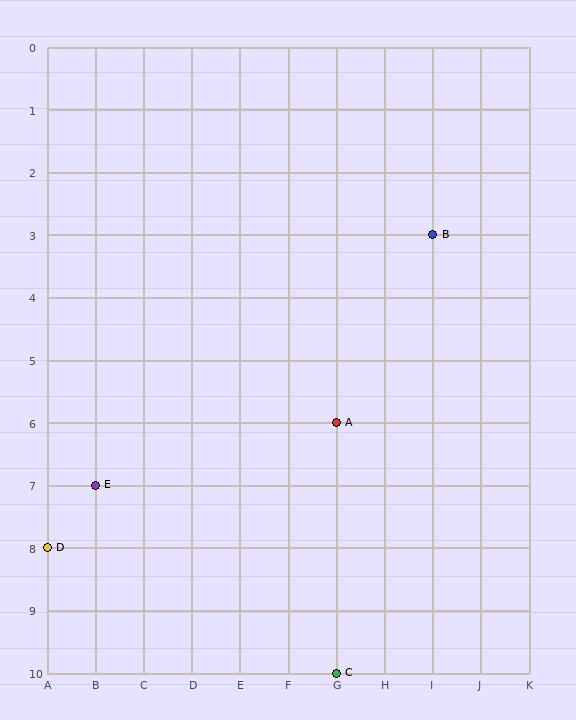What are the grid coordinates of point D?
Point D is at grid coordinates (A, 8).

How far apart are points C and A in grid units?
Points C and A are 4 rows apart.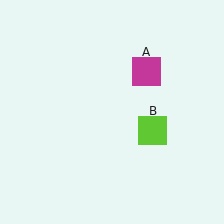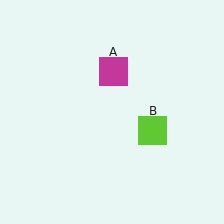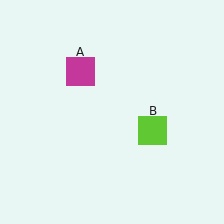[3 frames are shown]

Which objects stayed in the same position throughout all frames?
Lime square (object B) remained stationary.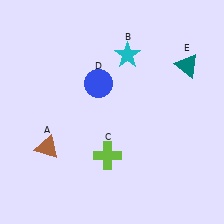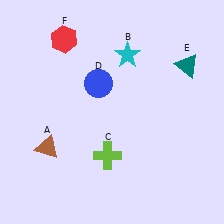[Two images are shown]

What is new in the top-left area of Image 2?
A red hexagon (F) was added in the top-left area of Image 2.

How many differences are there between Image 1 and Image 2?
There is 1 difference between the two images.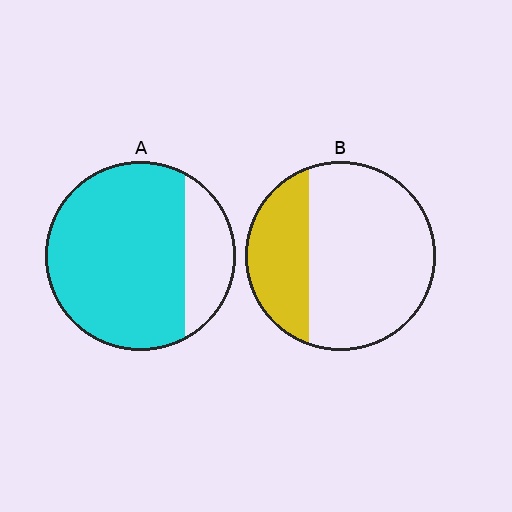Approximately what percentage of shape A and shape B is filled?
A is approximately 80% and B is approximately 30%.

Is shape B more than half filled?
No.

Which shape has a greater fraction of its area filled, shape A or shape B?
Shape A.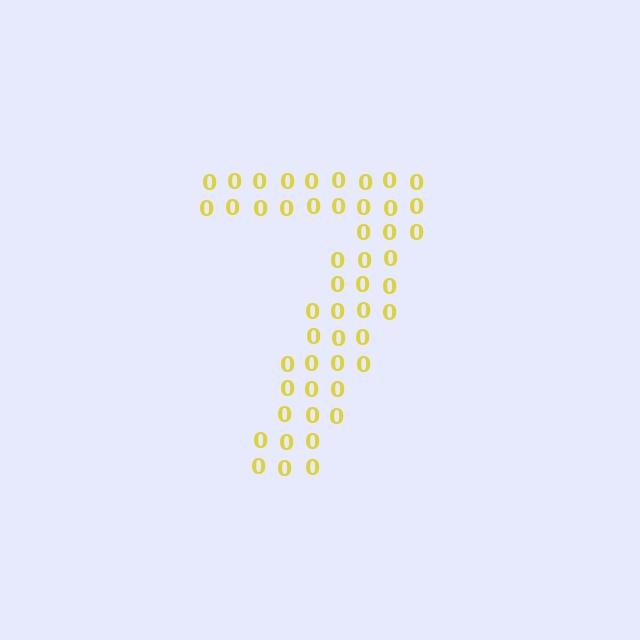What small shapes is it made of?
It is made of small digit 0's.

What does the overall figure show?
The overall figure shows the digit 7.